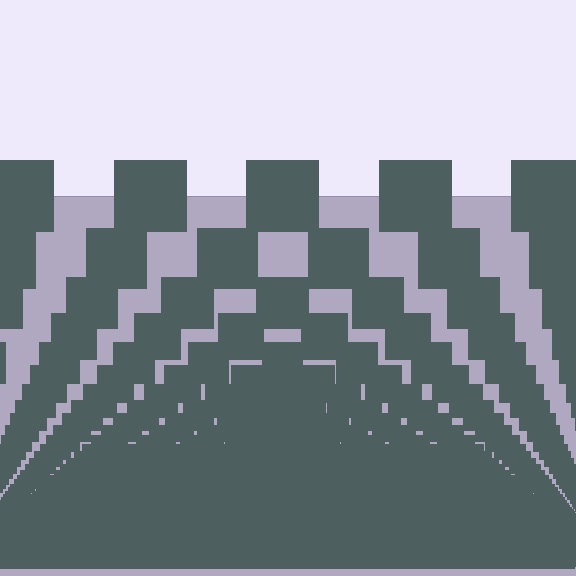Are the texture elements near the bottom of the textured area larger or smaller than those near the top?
Smaller. The gradient is inverted — elements near the bottom are smaller and denser.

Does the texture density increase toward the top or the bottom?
Density increases toward the bottom.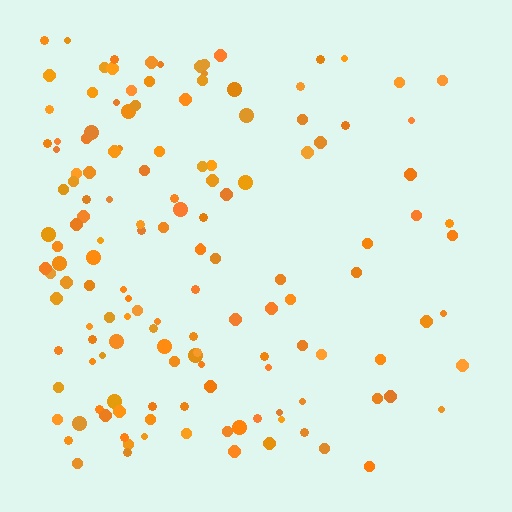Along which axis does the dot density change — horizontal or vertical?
Horizontal.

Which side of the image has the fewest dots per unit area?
The right.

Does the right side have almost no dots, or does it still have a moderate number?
Still a moderate number, just noticeably fewer than the left.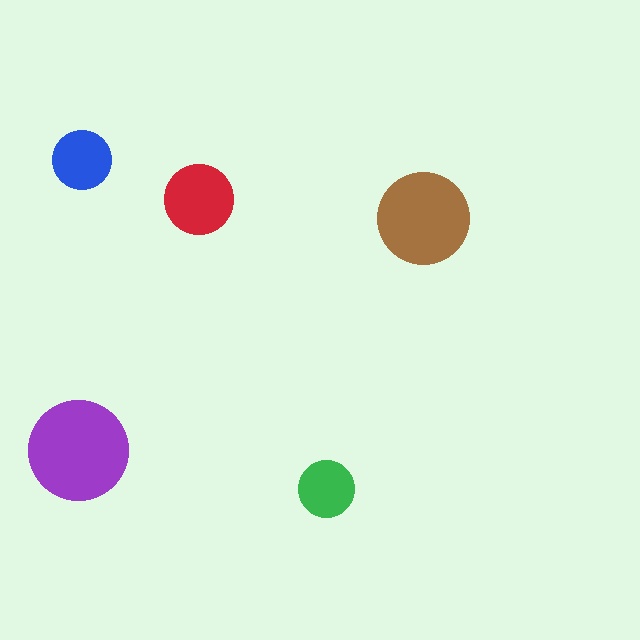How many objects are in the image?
There are 5 objects in the image.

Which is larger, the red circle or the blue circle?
The red one.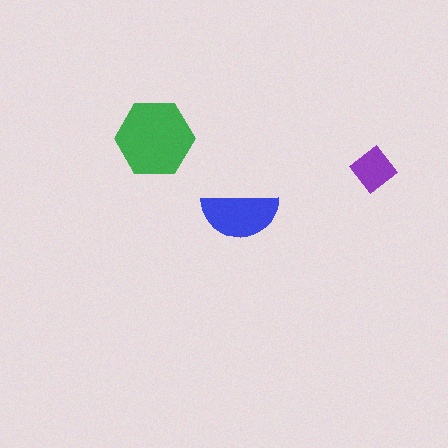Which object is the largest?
The green hexagon.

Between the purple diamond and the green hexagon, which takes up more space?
The green hexagon.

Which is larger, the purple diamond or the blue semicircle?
The blue semicircle.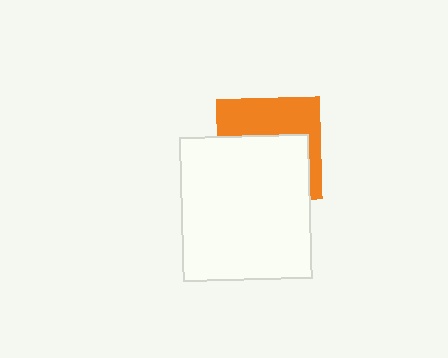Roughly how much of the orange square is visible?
A small part of it is visible (roughly 43%).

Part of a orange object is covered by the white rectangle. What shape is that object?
It is a square.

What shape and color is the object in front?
The object in front is a white rectangle.